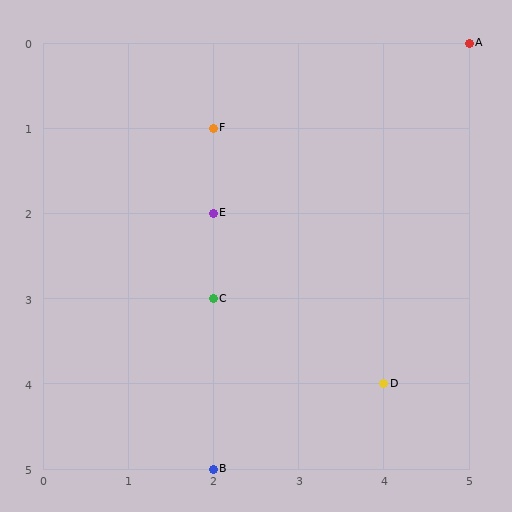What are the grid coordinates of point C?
Point C is at grid coordinates (2, 3).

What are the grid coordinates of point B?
Point B is at grid coordinates (2, 5).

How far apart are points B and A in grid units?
Points B and A are 3 columns and 5 rows apart (about 5.8 grid units diagonally).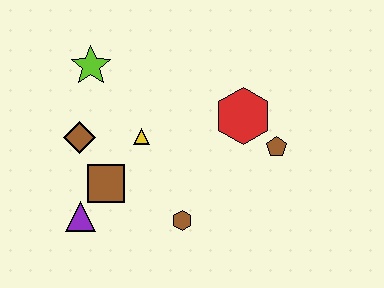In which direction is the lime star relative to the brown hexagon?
The lime star is above the brown hexagon.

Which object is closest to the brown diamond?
The brown square is closest to the brown diamond.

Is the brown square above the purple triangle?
Yes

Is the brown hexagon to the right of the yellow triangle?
Yes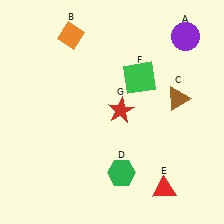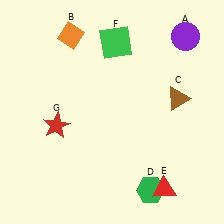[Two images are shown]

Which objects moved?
The objects that moved are: the green hexagon (D), the green square (F), the red star (G).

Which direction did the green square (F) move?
The green square (F) moved up.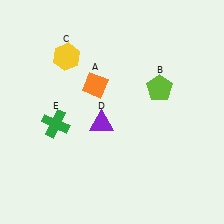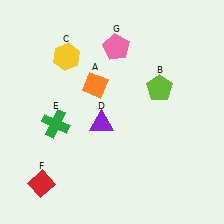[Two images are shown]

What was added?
A red diamond (F), a pink pentagon (G) were added in Image 2.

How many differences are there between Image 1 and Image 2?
There are 2 differences between the two images.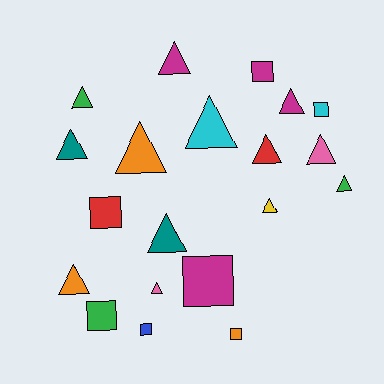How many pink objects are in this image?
There are 2 pink objects.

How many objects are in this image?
There are 20 objects.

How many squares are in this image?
There are 7 squares.